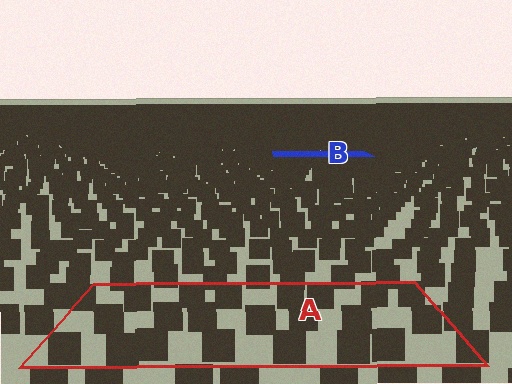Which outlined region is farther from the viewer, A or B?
Region B is farther from the viewer — the texture elements inside it appear smaller and more densely packed.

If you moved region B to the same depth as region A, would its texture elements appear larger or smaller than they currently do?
They would appear larger. At a closer depth, the same texture elements are projected at a bigger on-screen size.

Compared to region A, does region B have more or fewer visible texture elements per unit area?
Region B has more texture elements per unit area — they are packed more densely because it is farther away.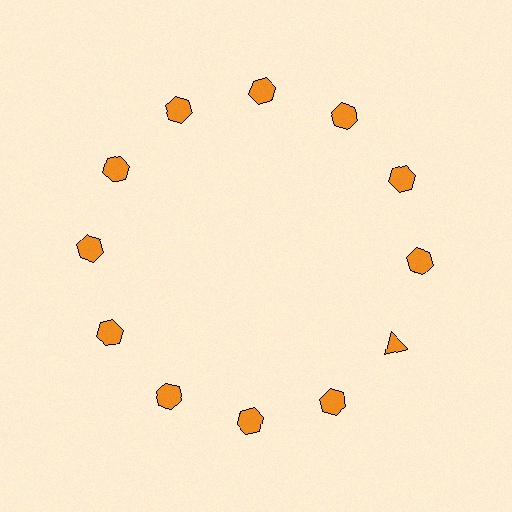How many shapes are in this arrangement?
There are 12 shapes arranged in a ring pattern.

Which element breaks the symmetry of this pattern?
The orange triangle at roughly the 4 o'clock position breaks the symmetry. All other shapes are orange hexagons.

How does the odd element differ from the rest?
It has a different shape: triangle instead of hexagon.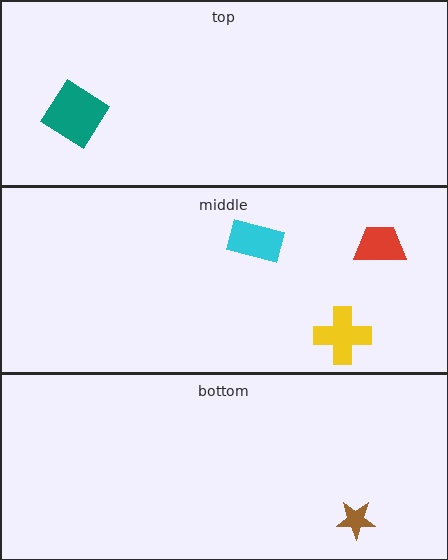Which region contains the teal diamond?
The top region.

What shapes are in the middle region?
The red trapezoid, the yellow cross, the cyan rectangle.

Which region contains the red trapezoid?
The middle region.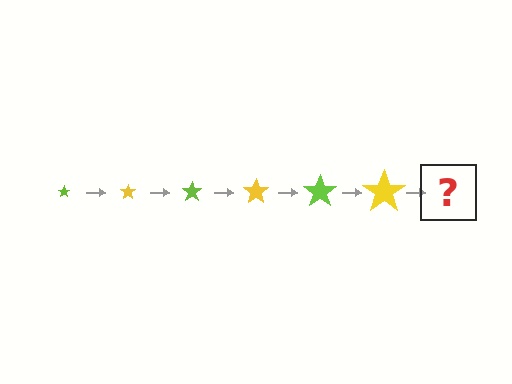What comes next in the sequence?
The next element should be a lime star, larger than the previous one.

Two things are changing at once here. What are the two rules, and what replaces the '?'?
The two rules are that the star grows larger each step and the color cycles through lime and yellow. The '?' should be a lime star, larger than the previous one.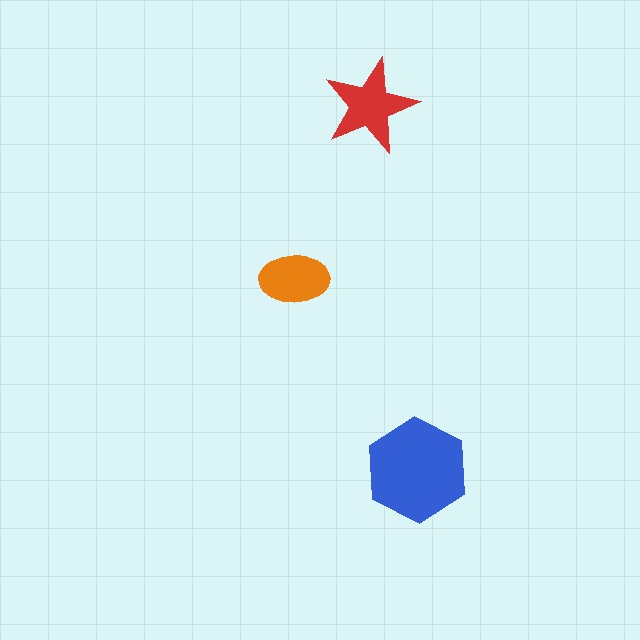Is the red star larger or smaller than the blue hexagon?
Smaller.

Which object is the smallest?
The orange ellipse.